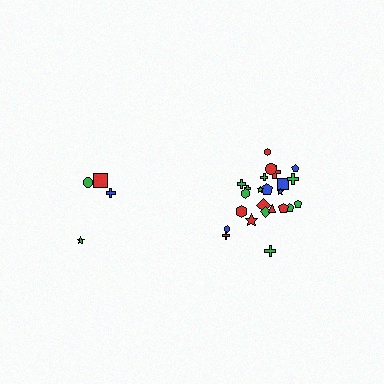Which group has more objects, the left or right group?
The right group.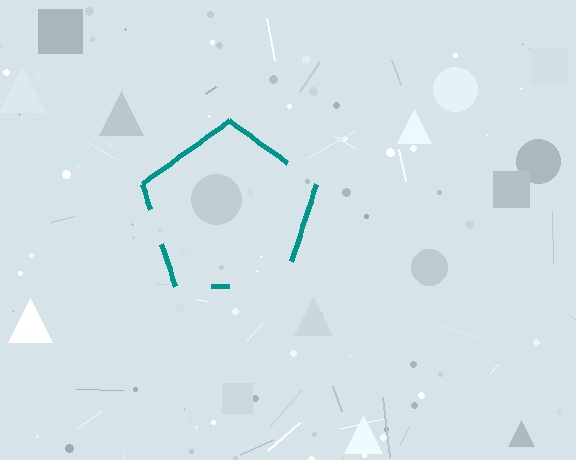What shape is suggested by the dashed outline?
The dashed outline suggests a pentagon.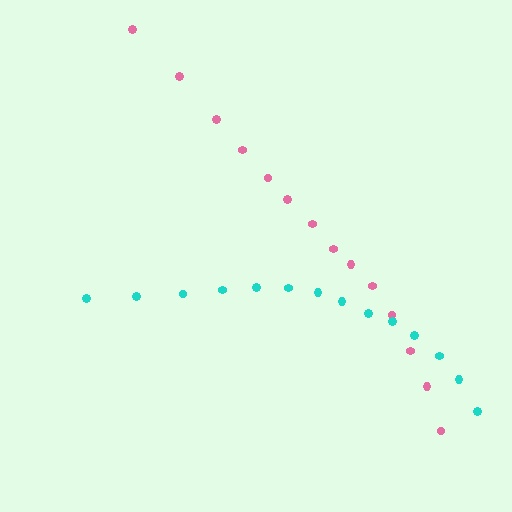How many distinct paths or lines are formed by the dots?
There are 2 distinct paths.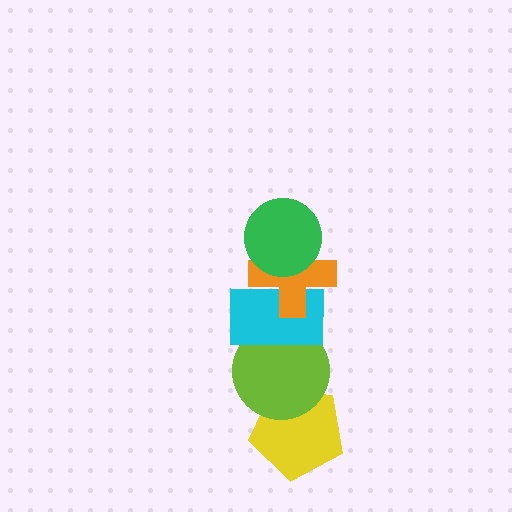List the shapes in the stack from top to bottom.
From top to bottom: the green circle, the orange cross, the cyan rectangle, the lime circle, the yellow pentagon.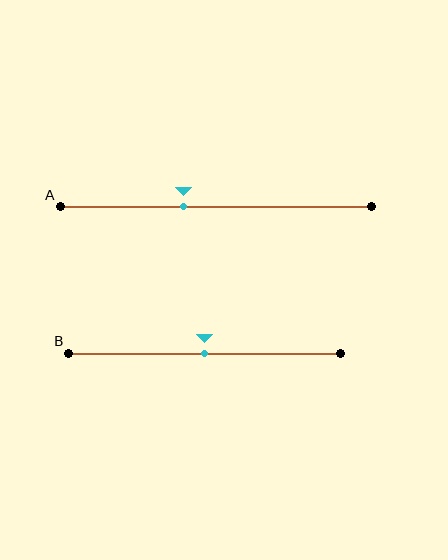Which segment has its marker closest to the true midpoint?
Segment B has its marker closest to the true midpoint.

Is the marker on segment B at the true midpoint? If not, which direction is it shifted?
Yes, the marker on segment B is at the true midpoint.